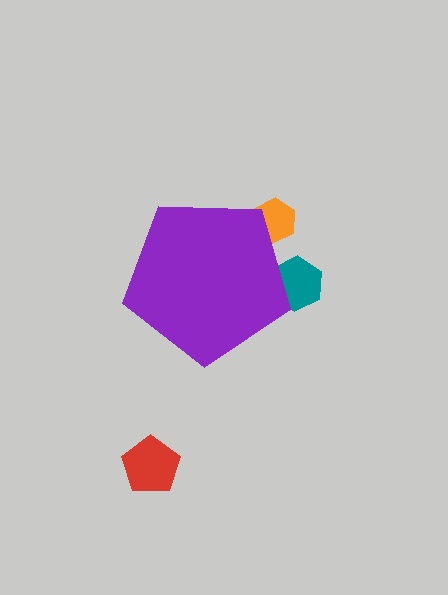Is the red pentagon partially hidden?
No, the red pentagon is fully visible.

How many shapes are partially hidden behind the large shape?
2 shapes are partially hidden.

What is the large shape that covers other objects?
A purple pentagon.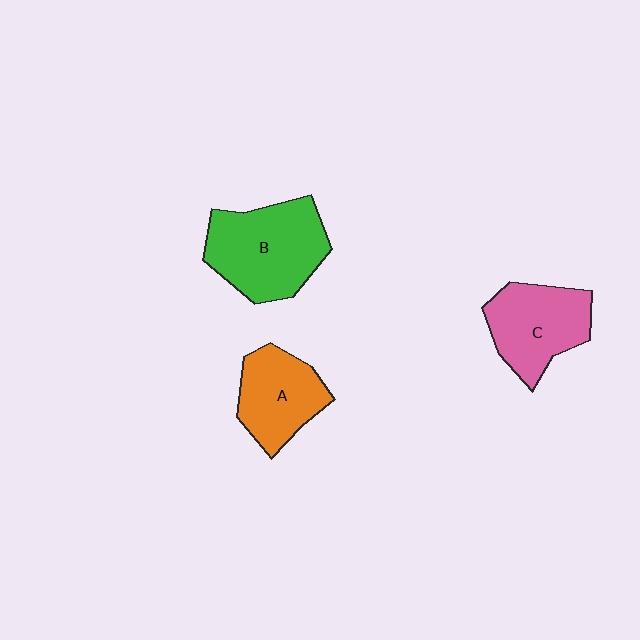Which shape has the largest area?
Shape B (green).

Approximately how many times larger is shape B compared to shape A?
Approximately 1.4 times.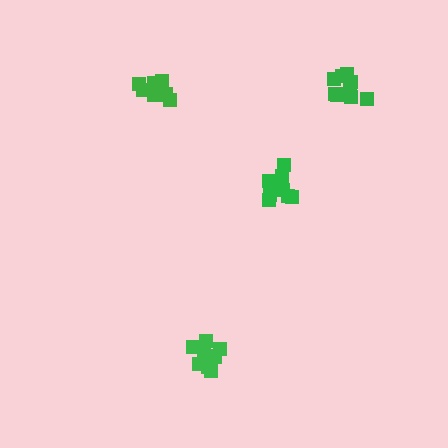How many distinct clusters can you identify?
There are 4 distinct clusters.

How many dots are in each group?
Group 1: 11 dots, Group 2: 11 dots, Group 3: 13 dots, Group 4: 11 dots (46 total).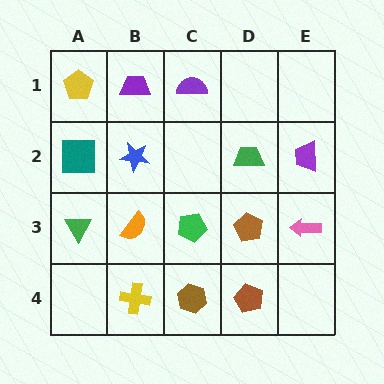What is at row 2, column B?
A blue star.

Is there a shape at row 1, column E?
No, that cell is empty.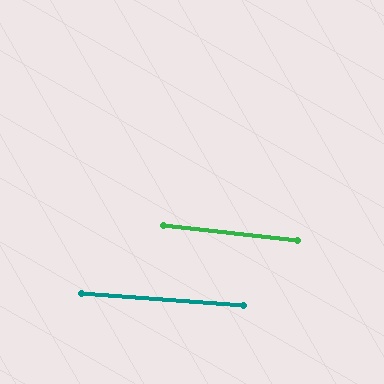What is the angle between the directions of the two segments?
Approximately 2 degrees.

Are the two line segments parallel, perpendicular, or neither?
Parallel — their directions differ by only 1.9°.